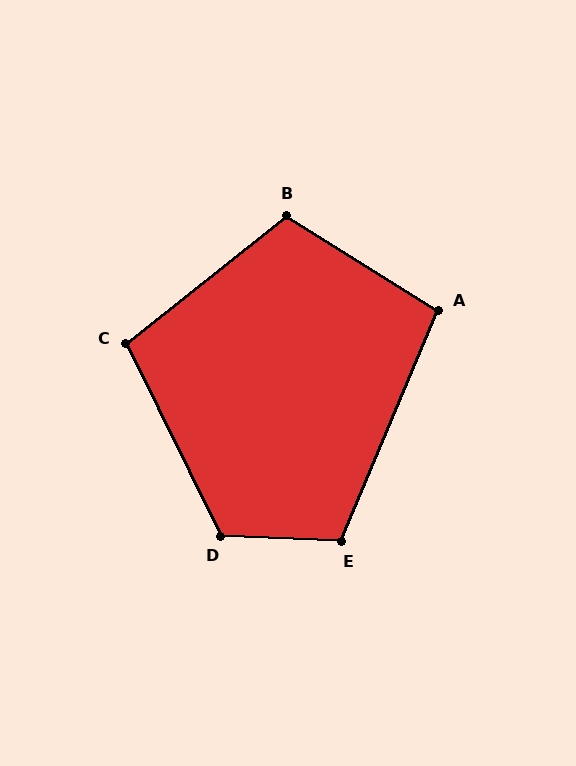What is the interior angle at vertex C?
Approximately 102 degrees (obtuse).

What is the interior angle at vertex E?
Approximately 110 degrees (obtuse).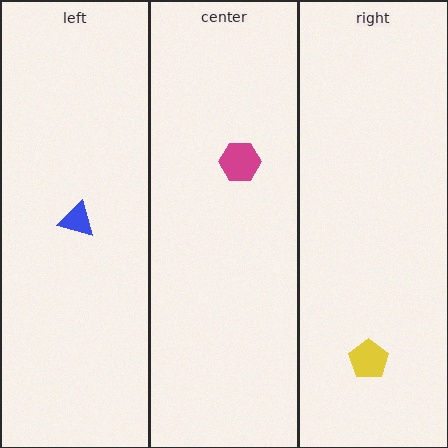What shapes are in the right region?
The yellow pentagon.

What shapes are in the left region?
The blue triangle.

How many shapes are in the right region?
1.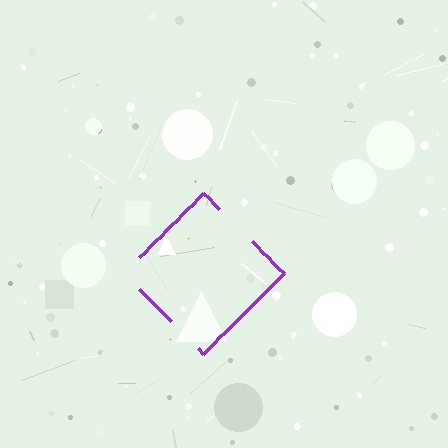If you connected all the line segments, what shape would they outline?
They would outline a diamond.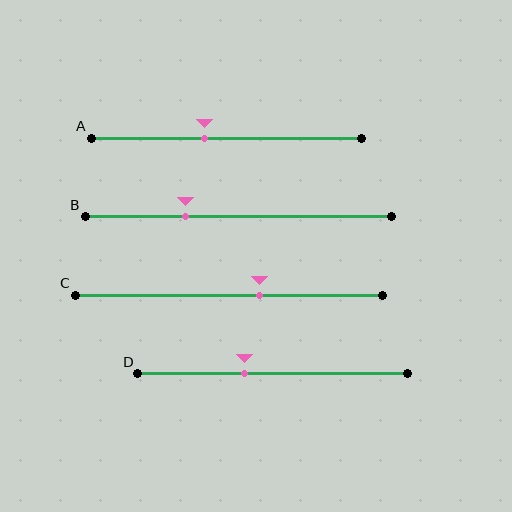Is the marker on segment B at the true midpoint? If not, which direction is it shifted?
No, the marker on segment B is shifted to the left by about 17% of the segment length.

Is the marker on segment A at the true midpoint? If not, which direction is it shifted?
No, the marker on segment A is shifted to the left by about 8% of the segment length.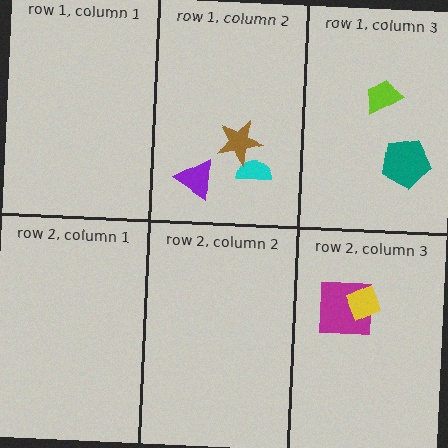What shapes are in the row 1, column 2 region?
The cyan semicircle, the purple triangle, the brown star.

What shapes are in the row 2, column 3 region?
The magenta square, the yellow diamond.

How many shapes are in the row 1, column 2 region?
3.